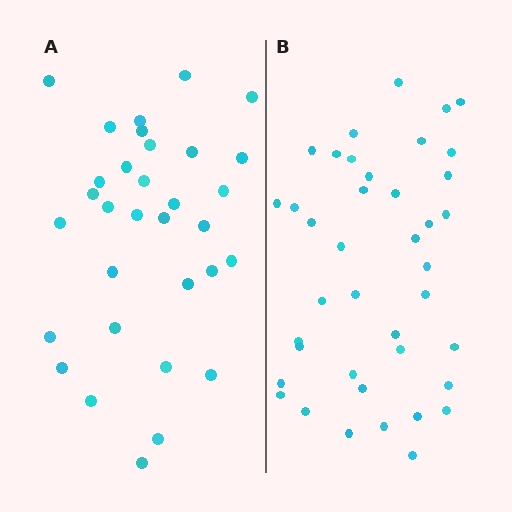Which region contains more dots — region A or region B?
Region B (the right region) has more dots.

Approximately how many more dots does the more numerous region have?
Region B has roughly 8 or so more dots than region A.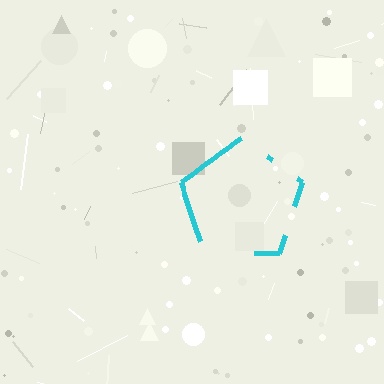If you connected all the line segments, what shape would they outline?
They would outline a pentagon.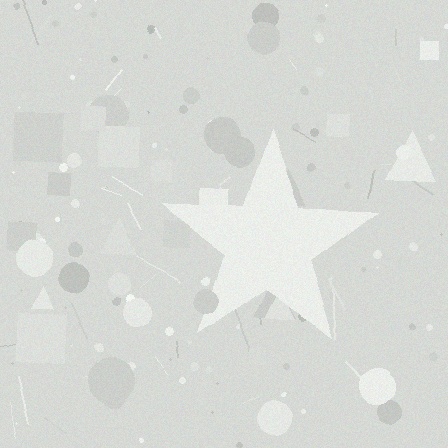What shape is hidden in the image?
A star is hidden in the image.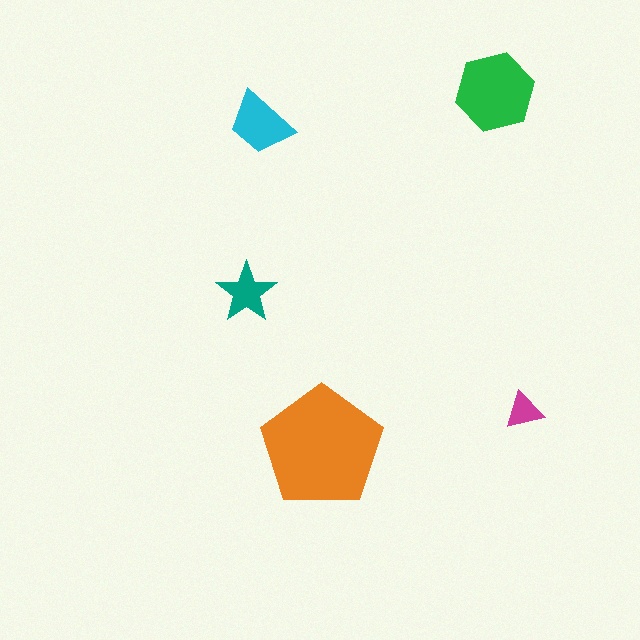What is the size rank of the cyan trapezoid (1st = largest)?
3rd.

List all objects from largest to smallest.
The orange pentagon, the green hexagon, the cyan trapezoid, the teal star, the magenta triangle.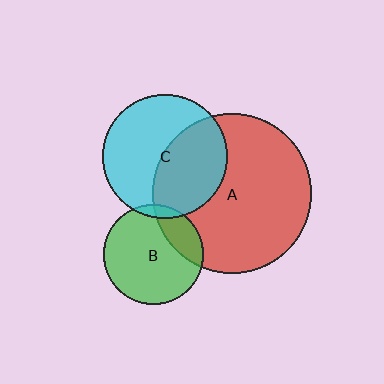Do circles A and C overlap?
Yes.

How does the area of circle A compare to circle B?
Approximately 2.5 times.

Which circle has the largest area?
Circle A (red).